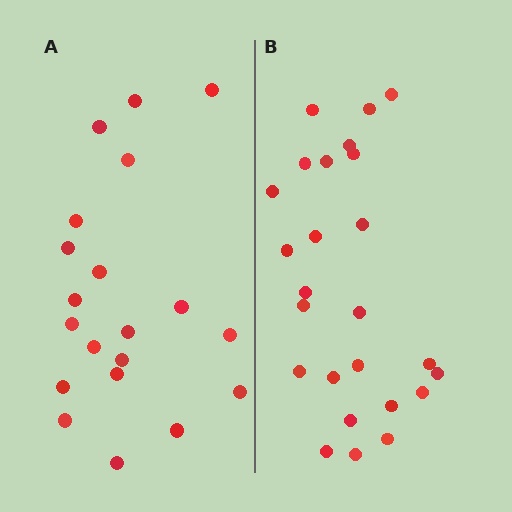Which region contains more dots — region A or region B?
Region B (the right region) has more dots.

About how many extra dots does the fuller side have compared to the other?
Region B has about 5 more dots than region A.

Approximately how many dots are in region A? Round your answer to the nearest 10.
About 20 dots.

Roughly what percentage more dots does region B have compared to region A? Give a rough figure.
About 25% more.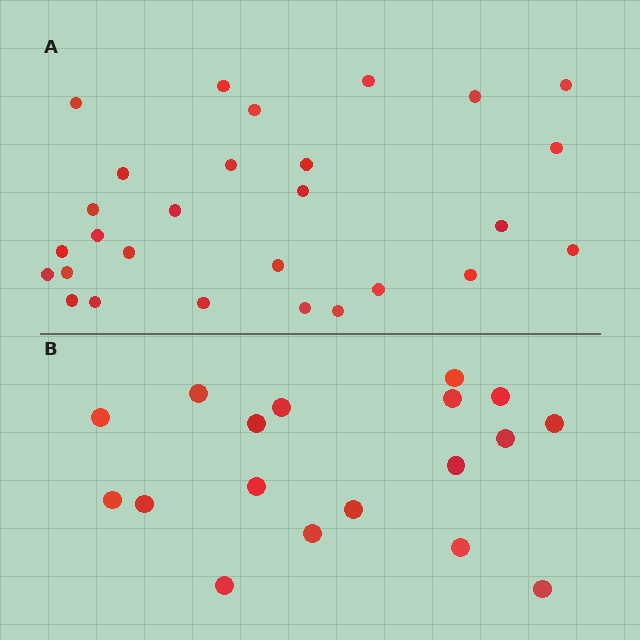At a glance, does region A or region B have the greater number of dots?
Region A (the top region) has more dots.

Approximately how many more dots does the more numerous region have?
Region A has roughly 10 or so more dots than region B.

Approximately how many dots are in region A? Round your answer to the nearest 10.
About 30 dots. (The exact count is 28, which rounds to 30.)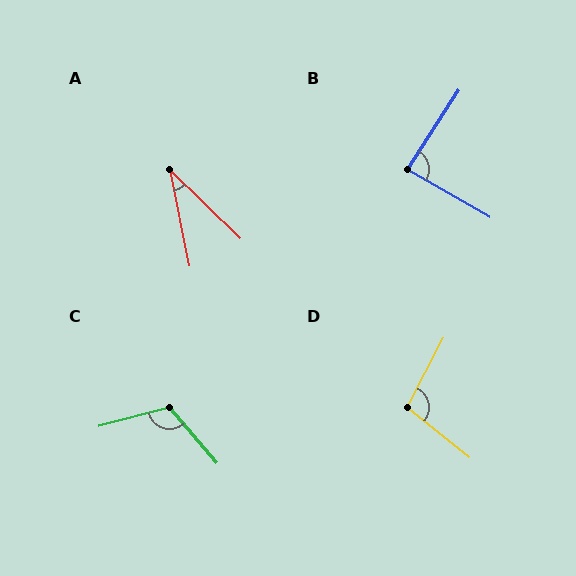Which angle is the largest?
C, at approximately 116 degrees.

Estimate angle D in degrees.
Approximately 101 degrees.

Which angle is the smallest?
A, at approximately 35 degrees.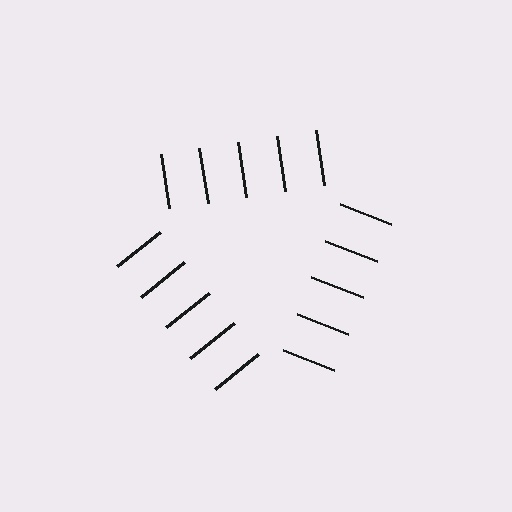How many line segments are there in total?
15 — 5 along each of the 3 edges.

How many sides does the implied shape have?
3 sides — the line-ends trace a triangle.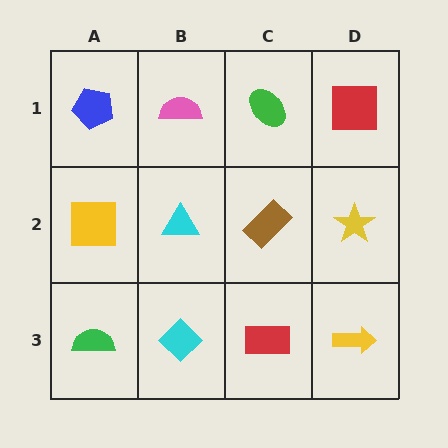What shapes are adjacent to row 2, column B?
A pink semicircle (row 1, column B), a cyan diamond (row 3, column B), a yellow square (row 2, column A), a brown rectangle (row 2, column C).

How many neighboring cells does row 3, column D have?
2.